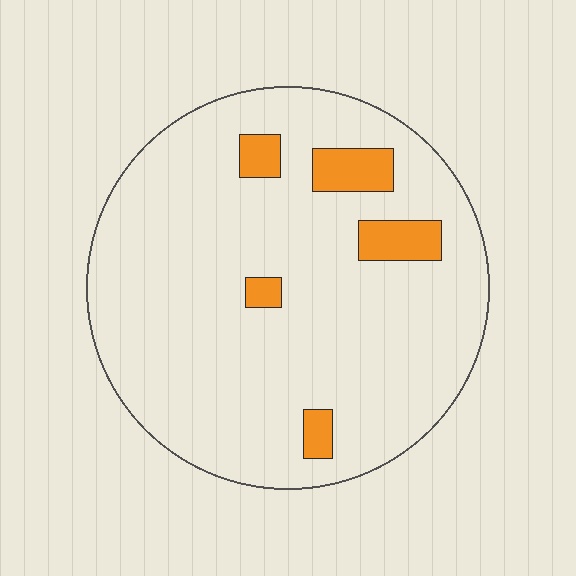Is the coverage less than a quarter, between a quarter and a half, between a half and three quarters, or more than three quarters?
Less than a quarter.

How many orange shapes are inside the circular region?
5.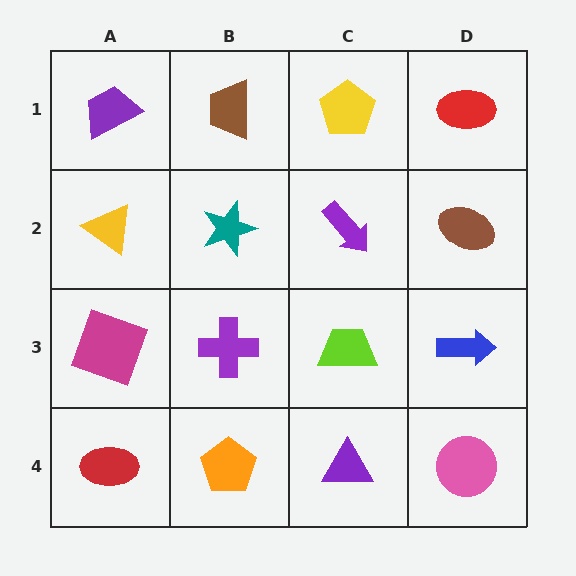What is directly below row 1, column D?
A brown ellipse.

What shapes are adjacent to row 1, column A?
A yellow triangle (row 2, column A), a brown trapezoid (row 1, column B).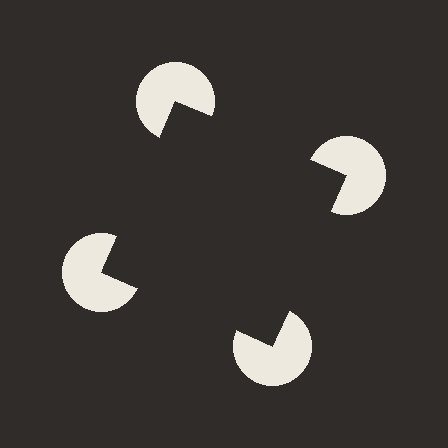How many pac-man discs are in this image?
There are 4 — one at each vertex of the illusory square.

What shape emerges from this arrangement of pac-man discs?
An illusory square — its edges are inferred from the aligned wedge cuts in the pac-man discs, not physically drawn.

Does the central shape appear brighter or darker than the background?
It typically appears slightly darker than the background, even though no actual brightness change is drawn.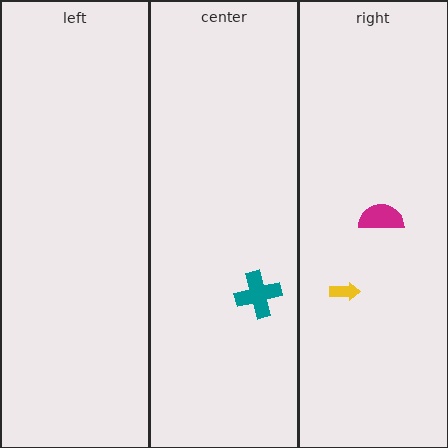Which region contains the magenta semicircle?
The right region.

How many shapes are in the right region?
2.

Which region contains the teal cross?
The center region.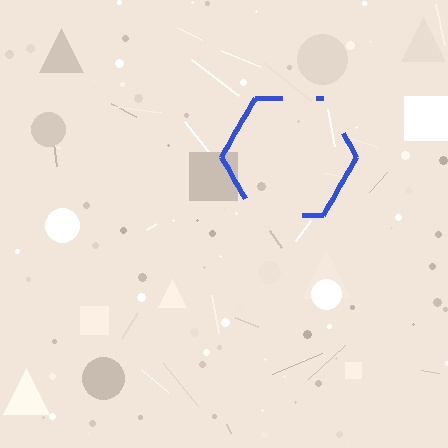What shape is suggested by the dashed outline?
The dashed outline suggests a hexagon.